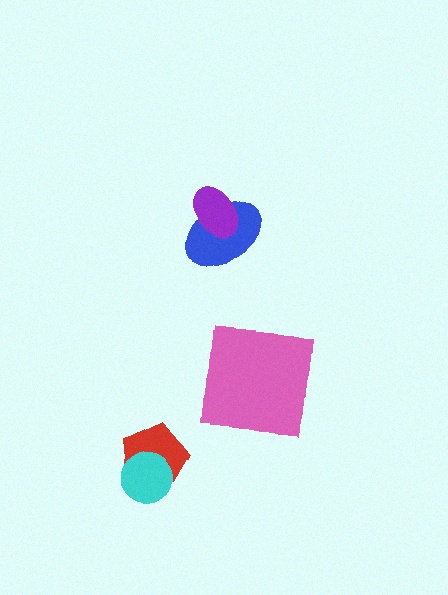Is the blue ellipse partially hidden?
Yes, it is partially covered by another shape.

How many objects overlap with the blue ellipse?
1 object overlaps with the blue ellipse.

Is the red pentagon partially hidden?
Yes, it is partially covered by another shape.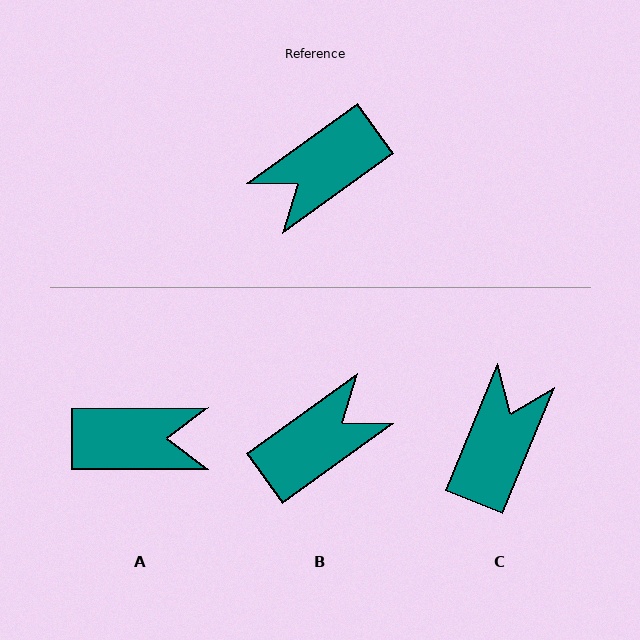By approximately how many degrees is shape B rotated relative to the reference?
Approximately 180 degrees clockwise.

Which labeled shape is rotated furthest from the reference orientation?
B, about 180 degrees away.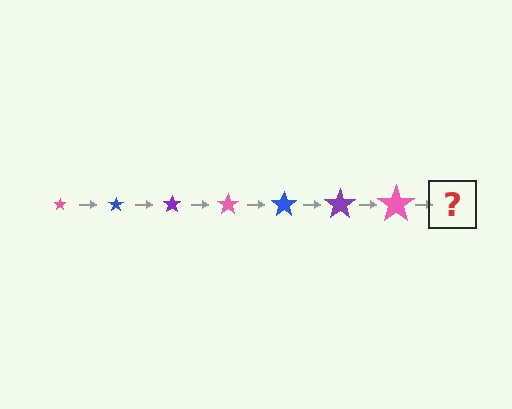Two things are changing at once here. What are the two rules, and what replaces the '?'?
The two rules are that the star grows larger each step and the color cycles through pink, blue, and purple. The '?' should be a blue star, larger than the previous one.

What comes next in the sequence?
The next element should be a blue star, larger than the previous one.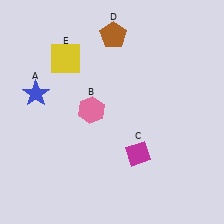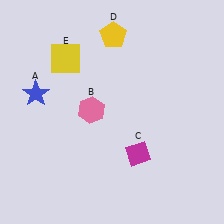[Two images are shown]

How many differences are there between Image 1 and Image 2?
There is 1 difference between the two images.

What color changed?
The pentagon (D) changed from brown in Image 1 to yellow in Image 2.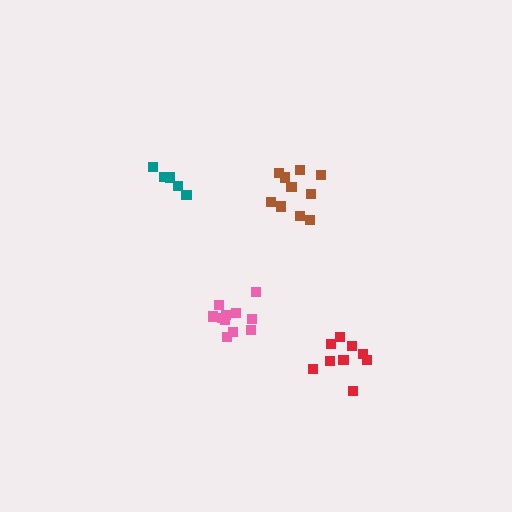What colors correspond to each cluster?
The clusters are colored: red, pink, teal, brown.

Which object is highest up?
The teal cluster is topmost.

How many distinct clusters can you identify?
There are 4 distinct clusters.